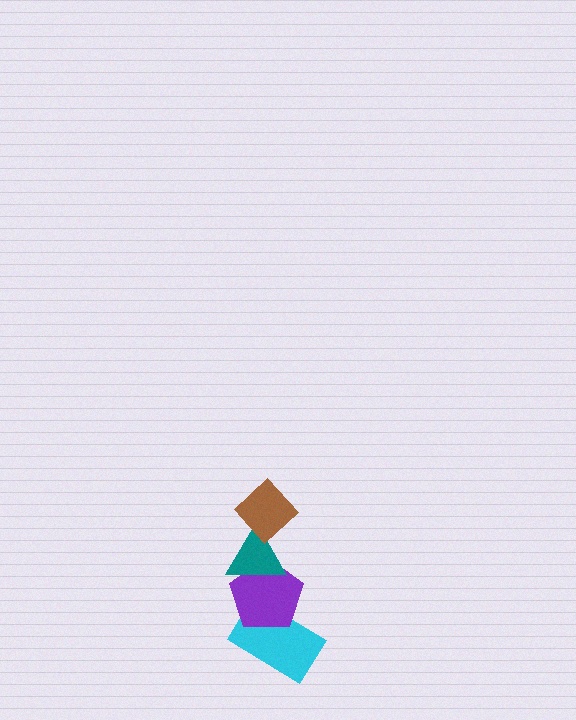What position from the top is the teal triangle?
The teal triangle is 2nd from the top.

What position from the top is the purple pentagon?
The purple pentagon is 3rd from the top.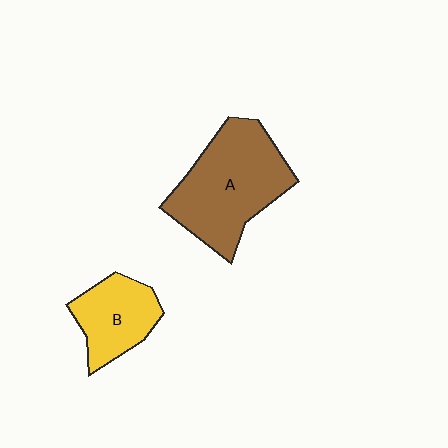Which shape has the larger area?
Shape A (brown).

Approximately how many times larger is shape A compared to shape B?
Approximately 1.8 times.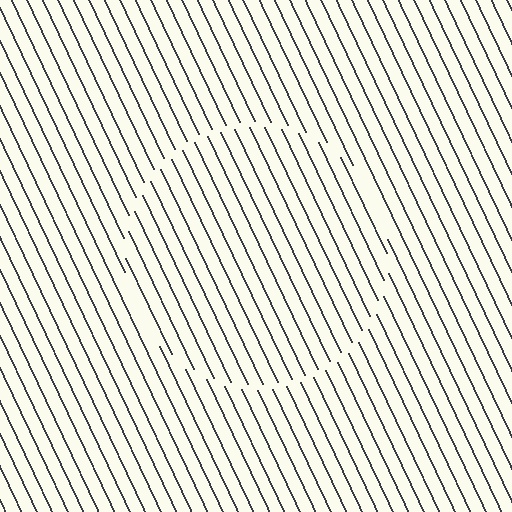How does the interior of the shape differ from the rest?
The interior of the shape contains the same grating, shifted by half a period — the contour is defined by the phase discontinuity where line-ends from the inner and outer gratings abut.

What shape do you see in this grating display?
An illusory circle. The interior of the shape contains the same grating, shifted by half a period — the contour is defined by the phase discontinuity where line-ends from the inner and outer gratings abut.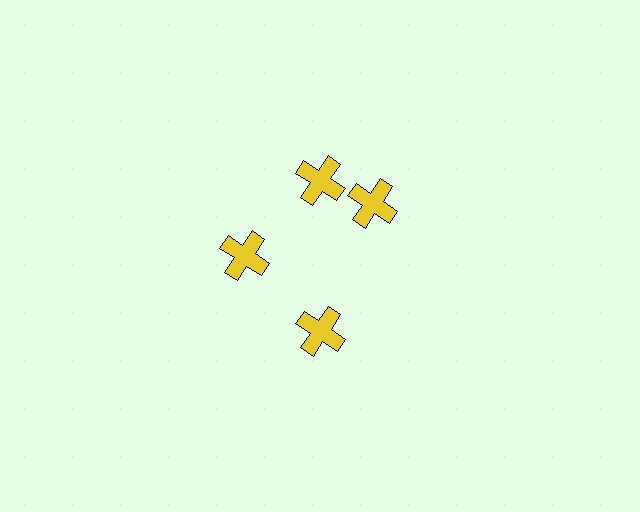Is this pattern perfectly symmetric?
No. The 4 yellow crosses are arranged in a ring, but one element near the 3 o'clock position is rotated out of alignment along the ring, breaking the 4-fold rotational symmetry.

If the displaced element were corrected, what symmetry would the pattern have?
It would have 4-fold rotational symmetry — the pattern would map onto itself every 90 degrees.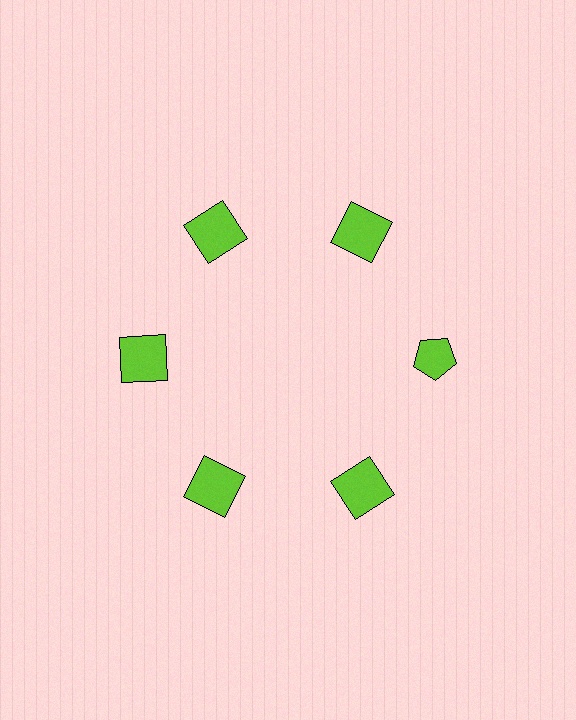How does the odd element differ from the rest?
It has a different shape: pentagon instead of square.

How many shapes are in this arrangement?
There are 6 shapes arranged in a ring pattern.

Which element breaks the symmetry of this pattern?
The lime pentagon at roughly the 3 o'clock position breaks the symmetry. All other shapes are lime squares.